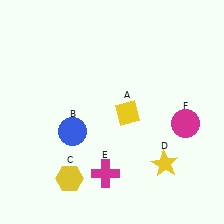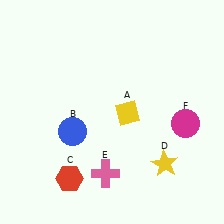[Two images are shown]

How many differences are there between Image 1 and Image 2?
There are 2 differences between the two images.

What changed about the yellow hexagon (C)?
In Image 1, C is yellow. In Image 2, it changed to red.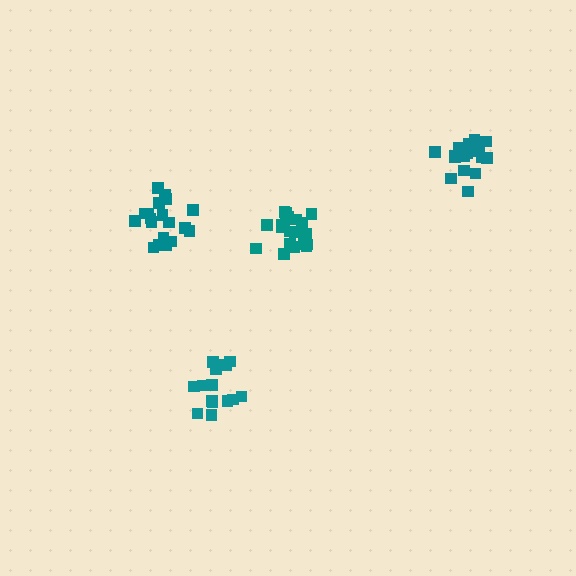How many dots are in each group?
Group 1: 19 dots, Group 2: 18 dots, Group 3: 15 dots, Group 4: 20 dots (72 total).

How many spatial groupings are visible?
There are 4 spatial groupings.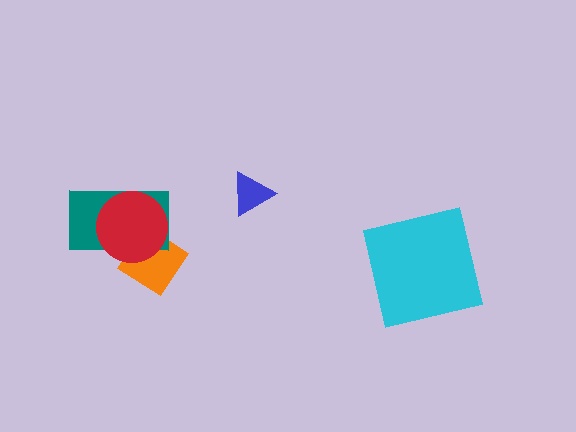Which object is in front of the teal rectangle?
The red circle is in front of the teal rectangle.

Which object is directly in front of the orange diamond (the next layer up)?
The teal rectangle is directly in front of the orange diamond.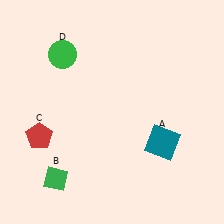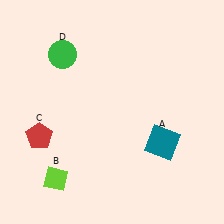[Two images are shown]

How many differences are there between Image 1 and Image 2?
There is 1 difference between the two images.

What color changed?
The diamond (B) changed from green in Image 1 to lime in Image 2.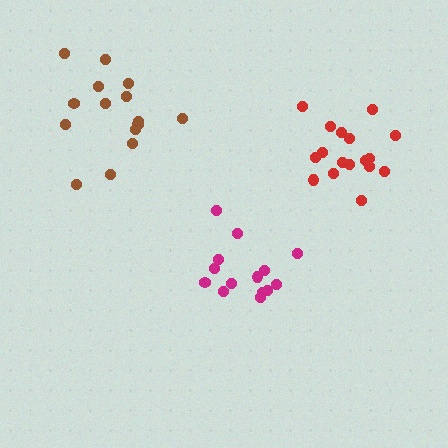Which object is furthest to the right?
The red cluster is rightmost.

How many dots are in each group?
Group 1: 14 dots, Group 2: 15 dots, Group 3: 17 dots (46 total).